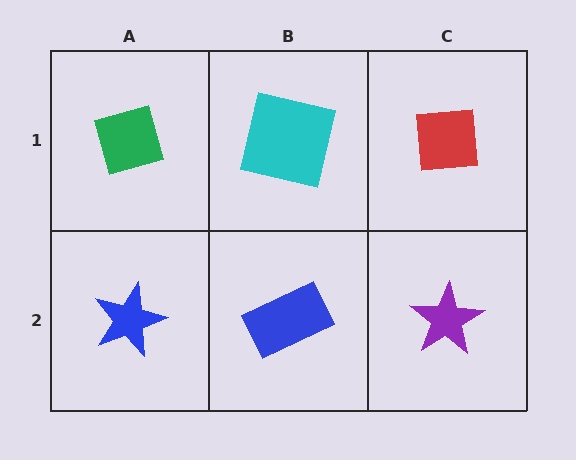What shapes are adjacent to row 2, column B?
A cyan square (row 1, column B), a blue star (row 2, column A), a purple star (row 2, column C).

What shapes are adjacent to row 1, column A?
A blue star (row 2, column A), a cyan square (row 1, column B).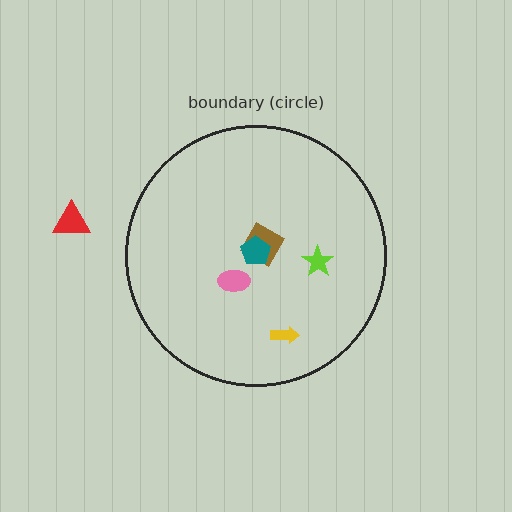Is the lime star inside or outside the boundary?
Inside.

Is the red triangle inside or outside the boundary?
Outside.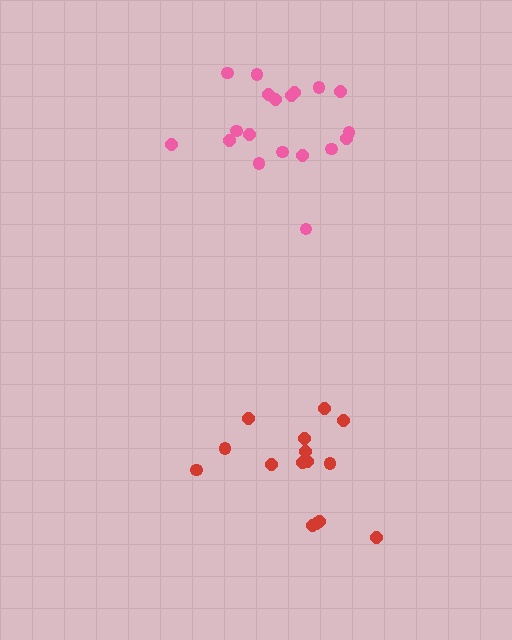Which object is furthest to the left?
The pink cluster is leftmost.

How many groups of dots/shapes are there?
There are 2 groups.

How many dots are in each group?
Group 1: 15 dots, Group 2: 19 dots (34 total).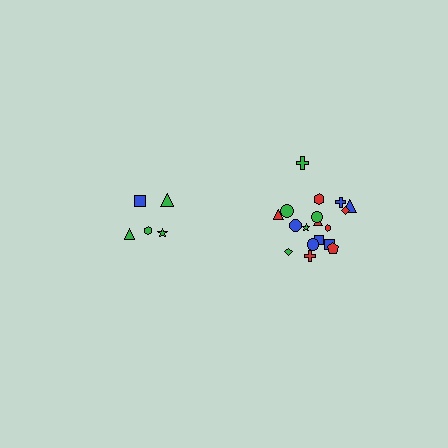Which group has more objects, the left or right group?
The right group.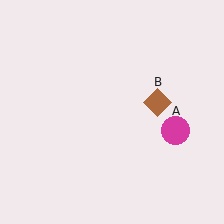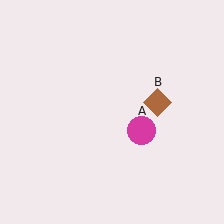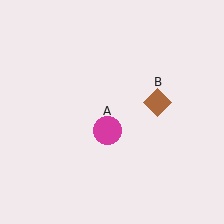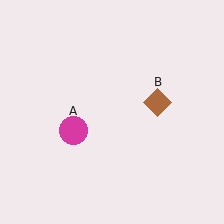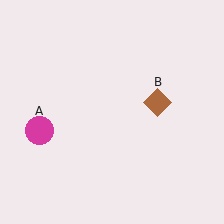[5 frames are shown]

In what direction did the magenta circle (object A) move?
The magenta circle (object A) moved left.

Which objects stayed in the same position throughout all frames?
Brown diamond (object B) remained stationary.